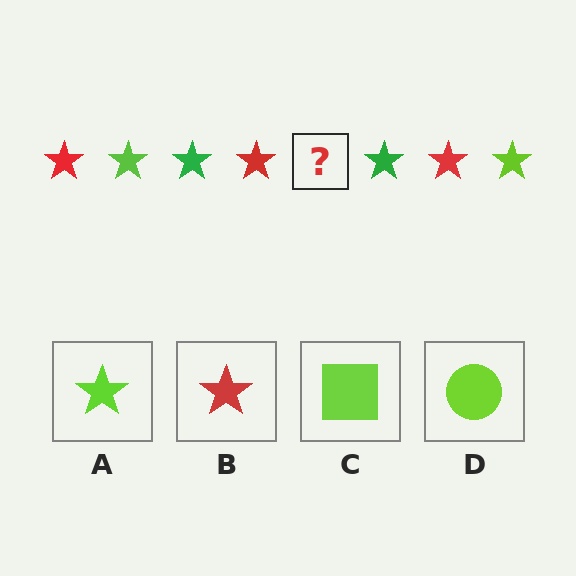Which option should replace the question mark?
Option A.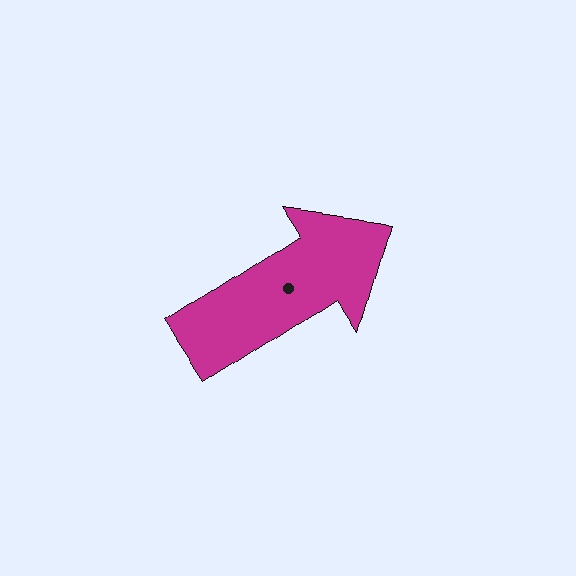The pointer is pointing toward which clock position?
Roughly 2 o'clock.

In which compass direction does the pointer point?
Northeast.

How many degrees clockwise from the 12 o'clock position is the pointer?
Approximately 57 degrees.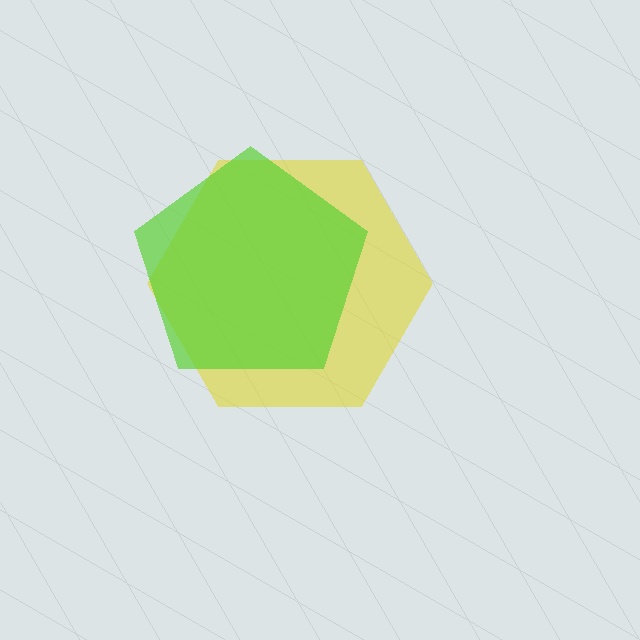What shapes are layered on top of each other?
The layered shapes are: a yellow hexagon, a lime pentagon.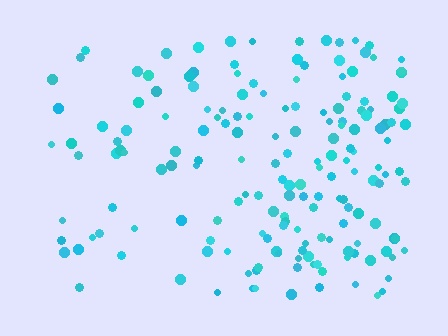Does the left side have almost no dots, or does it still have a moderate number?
Still a moderate number, just noticeably fewer than the right.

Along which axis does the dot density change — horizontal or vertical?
Horizontal.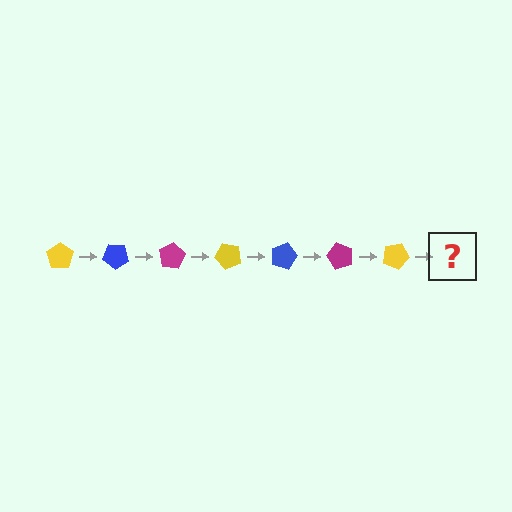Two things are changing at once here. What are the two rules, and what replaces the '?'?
The two rules are that it rotates 40 degrees each step and the color cycles through yellow, blue, and magenta. The '?' should be a blue pentagon, rotated 280 degrees from the start.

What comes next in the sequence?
The next element should be a blue pentagon, rotated 280 degrees from the start.